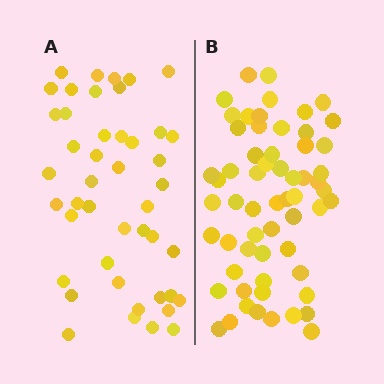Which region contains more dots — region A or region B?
Region B (the right region) has more dots.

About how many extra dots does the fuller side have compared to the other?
Region B has approximately 15 more dots than region A.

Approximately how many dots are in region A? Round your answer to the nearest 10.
About 40 dots. (The exact count is 45, which rounds to 40.)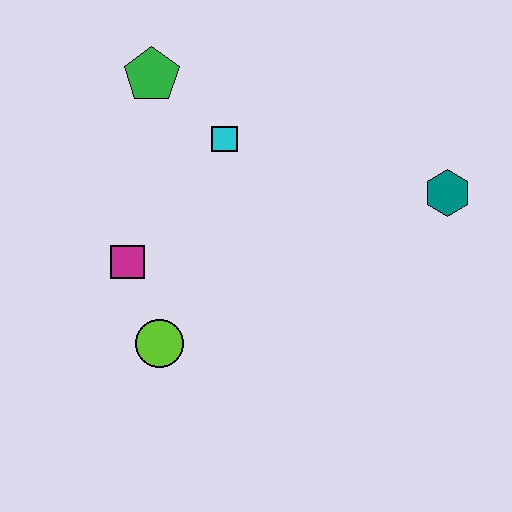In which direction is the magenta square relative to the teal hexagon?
The magenta square is to the left of the teal hexagon.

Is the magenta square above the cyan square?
No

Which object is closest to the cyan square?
The green pentagon is closest to the cyan square.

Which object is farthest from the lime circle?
The teal hexagon is farthest from the lime circle.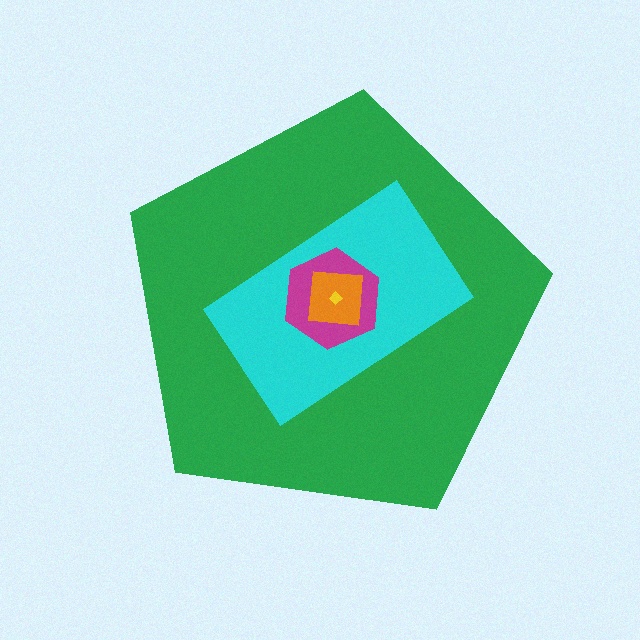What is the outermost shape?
The green pentagon.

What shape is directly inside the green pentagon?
The cyan rectangle.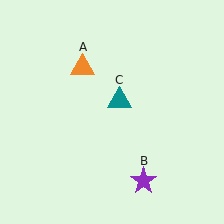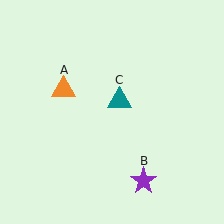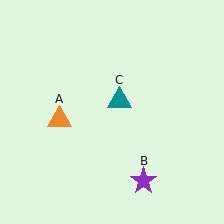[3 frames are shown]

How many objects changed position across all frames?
1 object changed position: orange triangle (object A).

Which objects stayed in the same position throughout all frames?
Purple star (object B) and teal triangle (object C) remained stationary.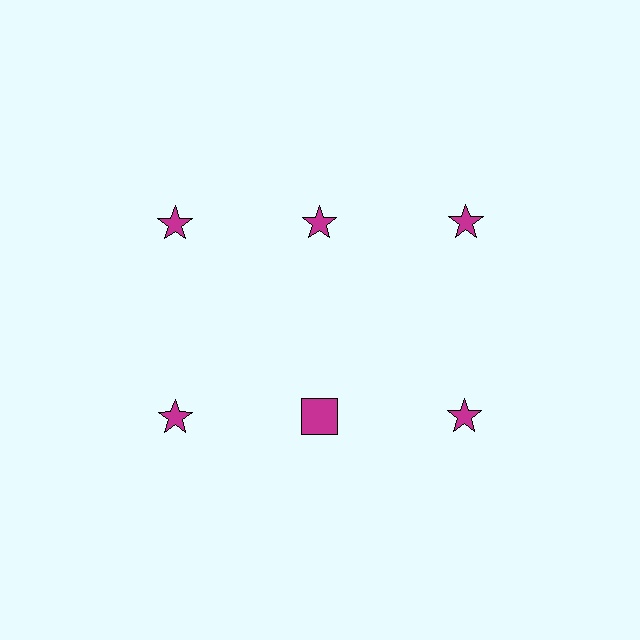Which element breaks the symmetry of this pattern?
The magenta square in the second row, second from left column breaks the symmetry. All other shapes are magenta stars.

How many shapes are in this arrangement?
There are 6 shapes arranged in a grid pattern.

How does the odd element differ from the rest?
It has a different shape: square instead of star.